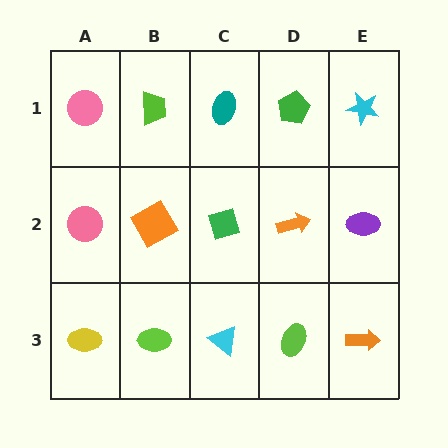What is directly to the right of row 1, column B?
A teal ellipse.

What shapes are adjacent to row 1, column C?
A green diamond (row 2, column C), a lime trapezoid (row 1, column B), a green pentagon (row 1, column D).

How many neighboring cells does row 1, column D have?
3.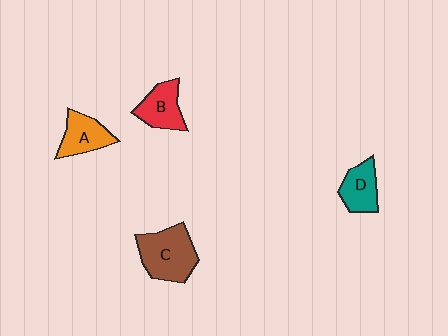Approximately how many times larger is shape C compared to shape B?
Approximately 1.5 times.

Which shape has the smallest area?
Shape D (teal).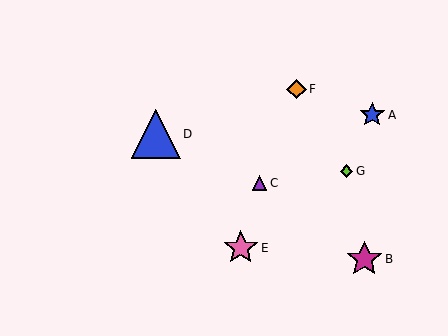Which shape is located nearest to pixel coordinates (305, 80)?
The orange diamond (labeled F) at (296, 89) is nearest to that location.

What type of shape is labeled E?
Shape E is a pink star.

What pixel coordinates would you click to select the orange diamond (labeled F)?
Click at (296, 89) to select the orange diamond F.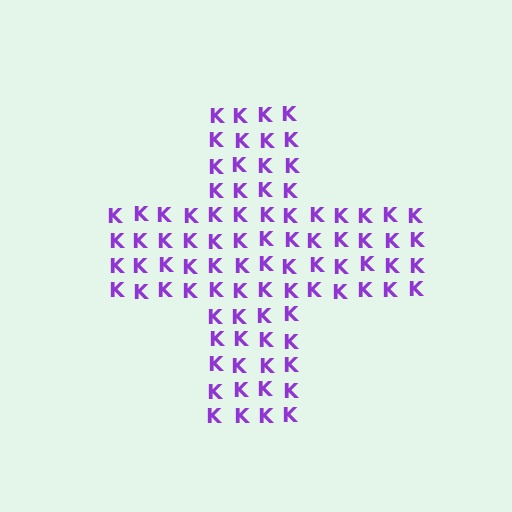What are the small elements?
The small elements are letter K's.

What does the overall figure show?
The overall figure shows a cross.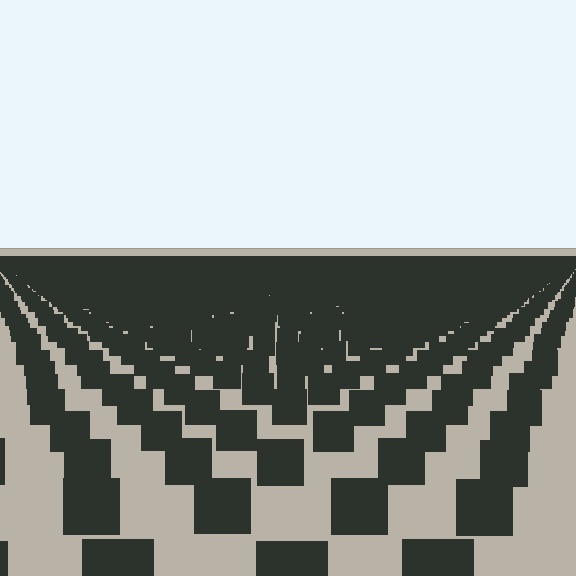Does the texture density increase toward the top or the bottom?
Density increases toward the top.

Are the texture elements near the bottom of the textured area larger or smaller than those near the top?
Larger. Near the bottom, elements are closer to the viewer and appear at a bigger on-screen size.